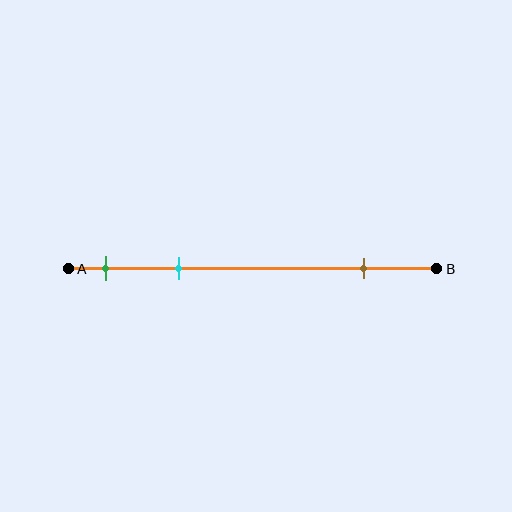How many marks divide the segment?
There are 3 marks dividing the segment.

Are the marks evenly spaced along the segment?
No, the marks are not evenly spaced.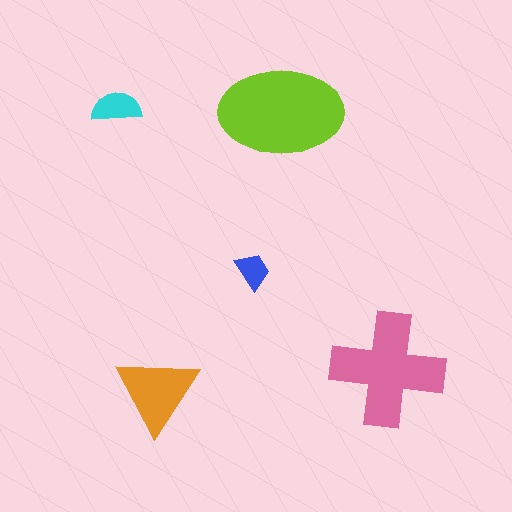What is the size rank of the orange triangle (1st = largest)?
3rd.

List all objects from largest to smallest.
The lime ellipse, the pink cross, the orange triangle, the cyan semicircle, the blue trapezoid.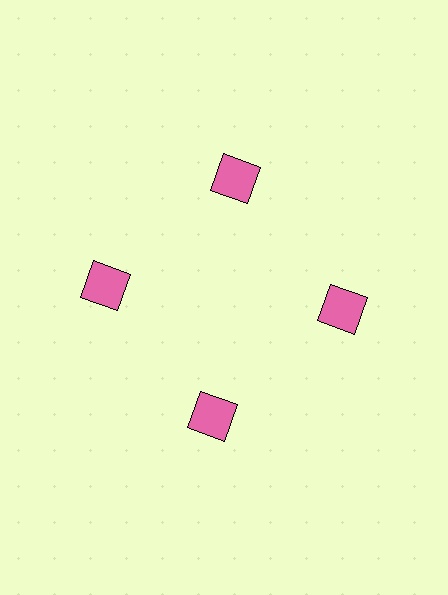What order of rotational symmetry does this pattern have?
This pattern has 4-fold rotational symmetry.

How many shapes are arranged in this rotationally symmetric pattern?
There are 4 shapes, arranged in 4 groups of 1.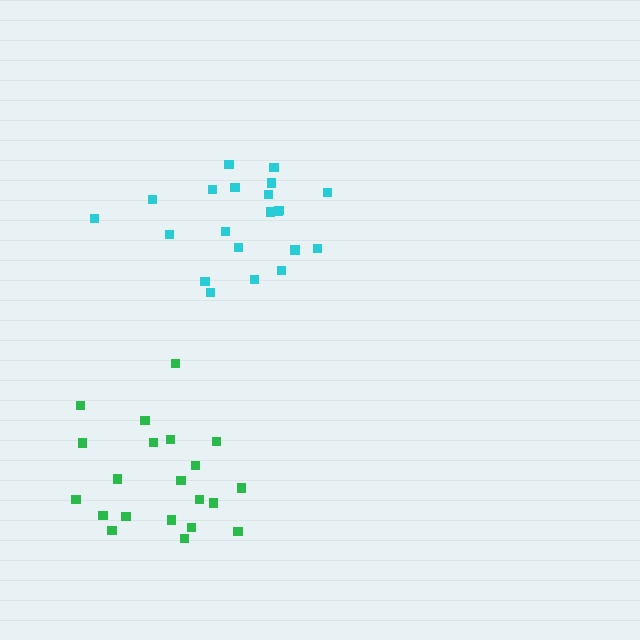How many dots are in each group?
Group 1: 21 dots, Group 2: 21 dots (42 total).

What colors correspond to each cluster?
The clusters are colored: green, cyan.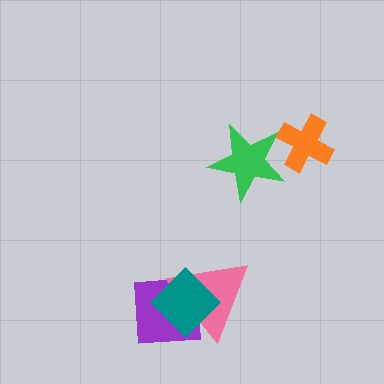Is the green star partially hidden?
No, no other shape covers it.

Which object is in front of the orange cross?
The green star is in front of the orange cross.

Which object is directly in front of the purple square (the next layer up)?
The pink triangle is directly in front of the purple square.